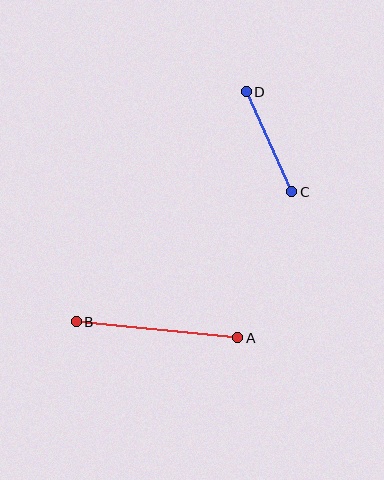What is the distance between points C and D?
The distance is approximately 110 pixels.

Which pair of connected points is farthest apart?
Points A and B are farthest apart.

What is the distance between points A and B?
The distance is approximately 162 pixels.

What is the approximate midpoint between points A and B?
The midpoint is at approximately (157, 330) pixels.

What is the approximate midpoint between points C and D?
The midpoint is at approximately (269, 142) pixels.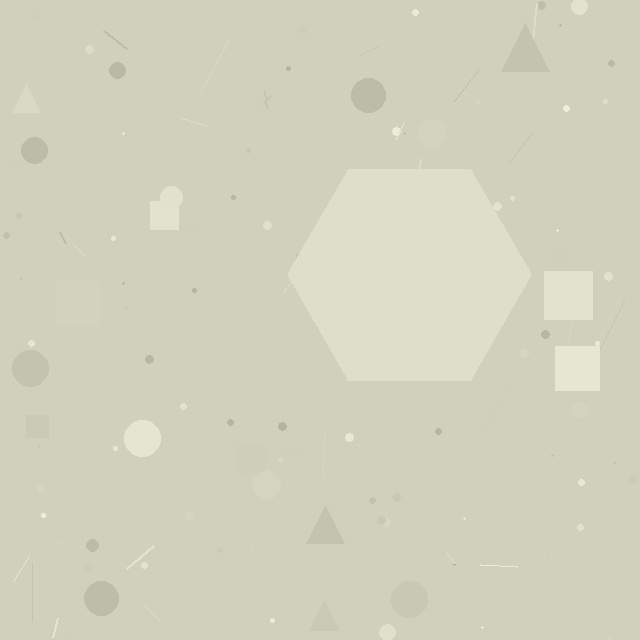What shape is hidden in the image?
A hexagon is hidden in the image.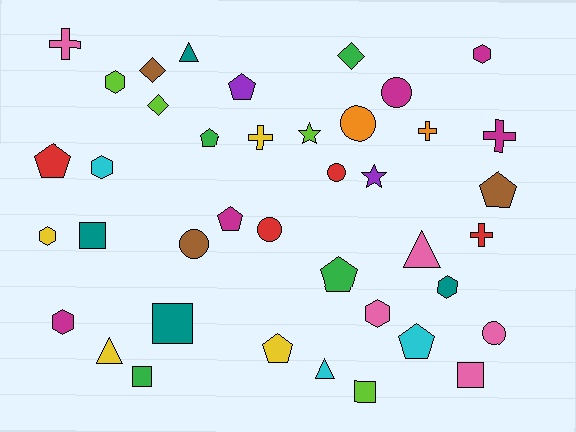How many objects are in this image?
There are 40 objects.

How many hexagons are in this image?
There are 7 hexagons.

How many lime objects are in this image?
There are 4 lime objects.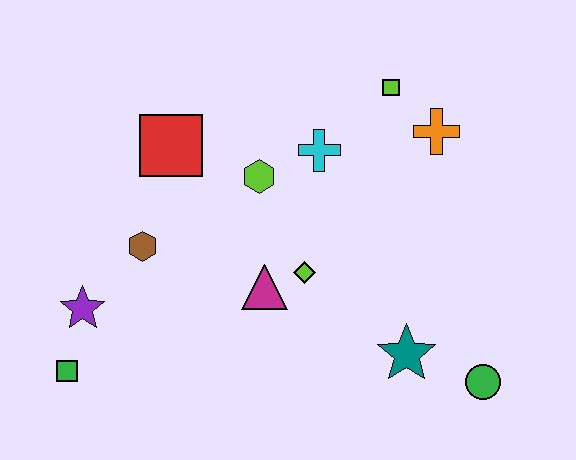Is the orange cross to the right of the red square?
Yes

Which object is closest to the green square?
The purple star is closest to the green square.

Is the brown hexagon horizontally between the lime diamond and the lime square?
No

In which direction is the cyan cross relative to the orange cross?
The cyan cross is to the left of the orange cross.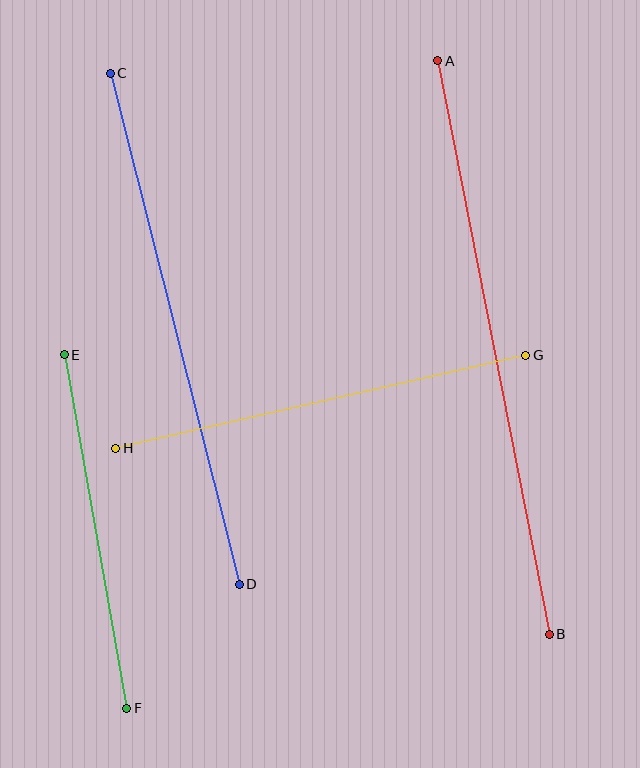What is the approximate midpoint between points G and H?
The midpoint is at approximately (321, 402) pixels.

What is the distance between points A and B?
The distance is approximately 584 pixels.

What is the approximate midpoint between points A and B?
The midpoint is at approximately (494, 347) pixels.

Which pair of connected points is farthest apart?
Points A and B are farthest apart.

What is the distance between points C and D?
The distance is approximately 527 pixels.